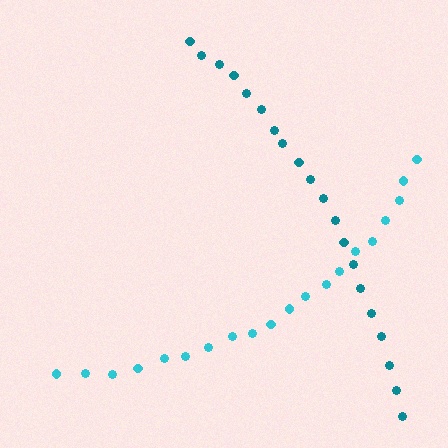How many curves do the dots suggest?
There are 2 distinct paths.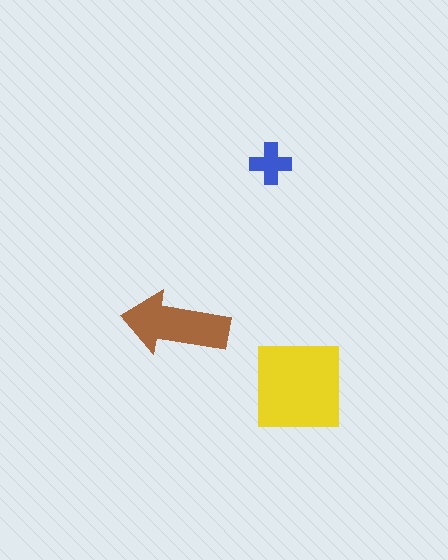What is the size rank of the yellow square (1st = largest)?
1st.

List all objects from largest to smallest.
The yellow square, the brown arrow, the blue cross.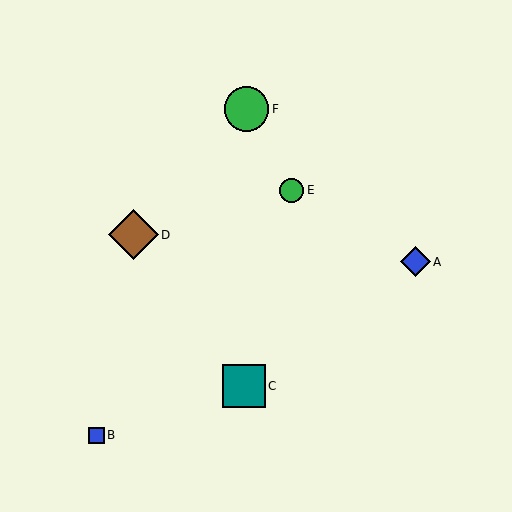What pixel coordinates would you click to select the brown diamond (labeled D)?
Click at (134, 235) to select the brown diamond D.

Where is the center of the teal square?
The center of the teal square is at (244, 386).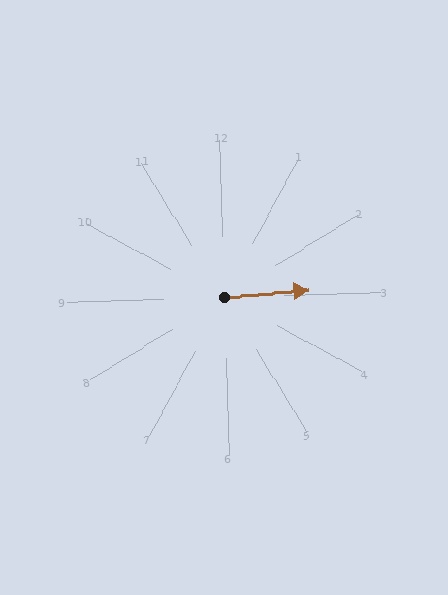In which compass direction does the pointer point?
East.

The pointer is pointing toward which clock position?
Roughly 3 o'clock.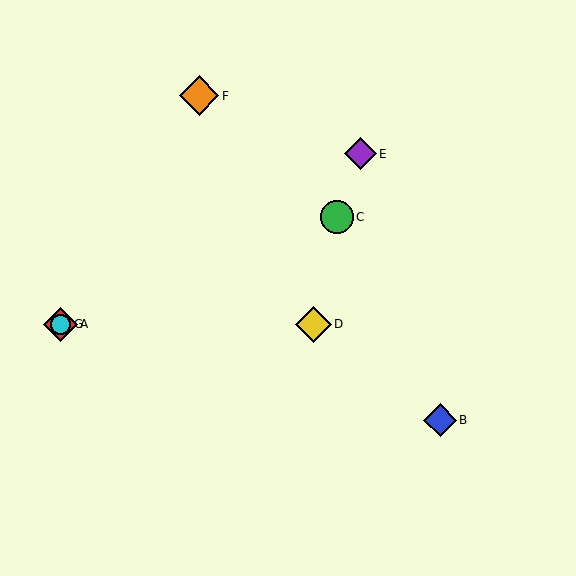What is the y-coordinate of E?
Object E is at y≈154.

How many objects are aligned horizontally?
3 objects (A, D, G) are aligned horizontally.